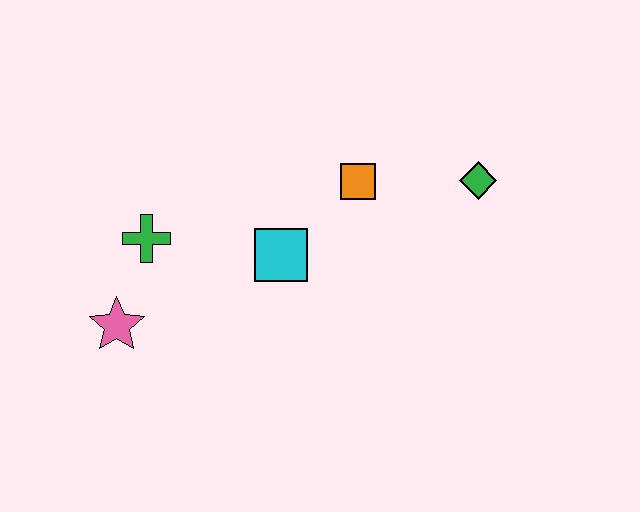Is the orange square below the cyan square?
No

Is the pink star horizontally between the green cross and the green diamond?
No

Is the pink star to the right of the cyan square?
No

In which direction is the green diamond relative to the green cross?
The green diamond is to the right of the green cross.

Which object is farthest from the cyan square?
The green diamond is farthest from the cyan square.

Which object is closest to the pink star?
The green cross is closest to the pink star.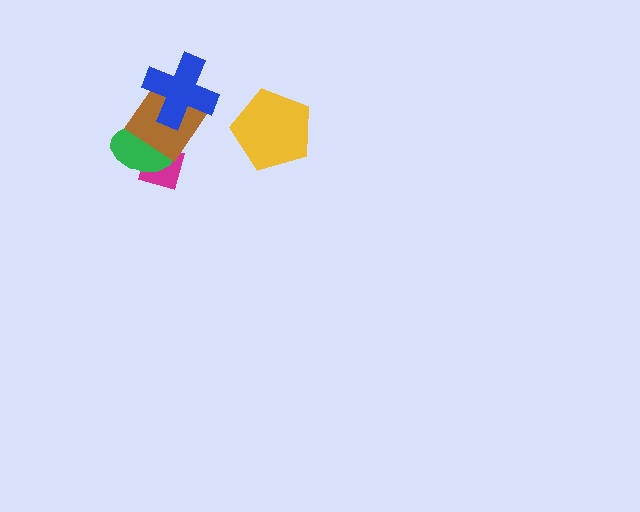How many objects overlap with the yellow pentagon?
0 objects overlap with the yellow pentagon.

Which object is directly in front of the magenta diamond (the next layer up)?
The green ellipse is directly in front of the magenta diamond.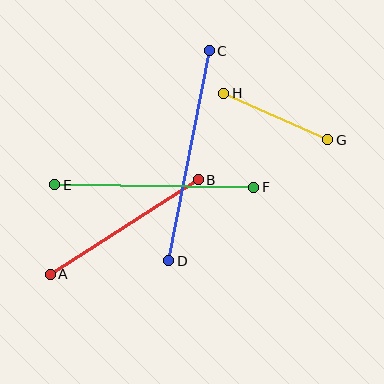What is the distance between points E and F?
The distance is approximately 199 pixels.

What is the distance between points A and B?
The distance is approximately 176 pixels.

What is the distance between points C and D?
The distance is approximately 214 pixels.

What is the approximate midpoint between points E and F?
The midpoint is at approximately (154, 186) pixels.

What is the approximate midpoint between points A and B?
The midpoint is at approximately (124, 227) pixels.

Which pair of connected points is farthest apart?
Points C and D are farthest apart.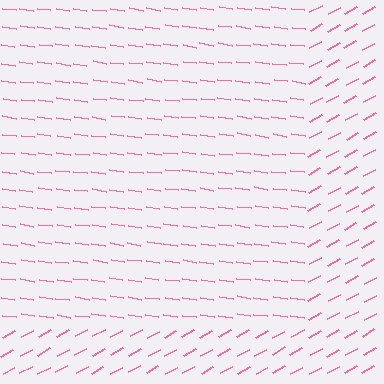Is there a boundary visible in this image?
Yes, there is a texture boundary formed by a change in line orientation.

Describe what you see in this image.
The image is filled with small pink line segments. A rectangle region in the image has lines oriented differently from the surrounding lines, creating a visible texture boundary.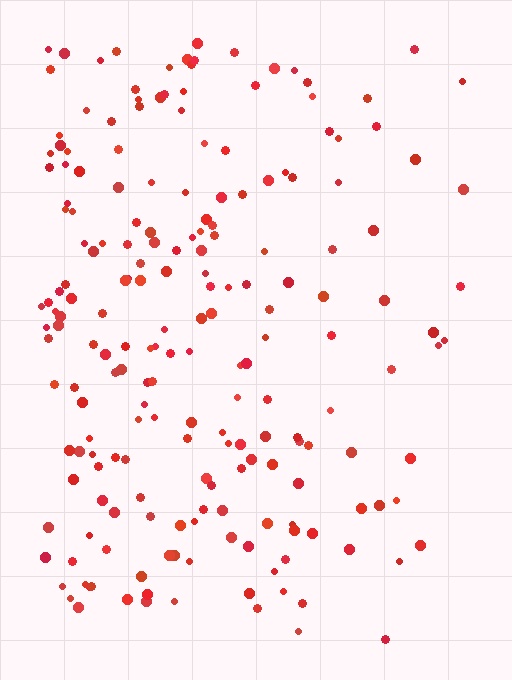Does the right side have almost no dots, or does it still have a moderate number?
Still a moderate number, just noticeably fewer than the left.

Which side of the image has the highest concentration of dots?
The left.